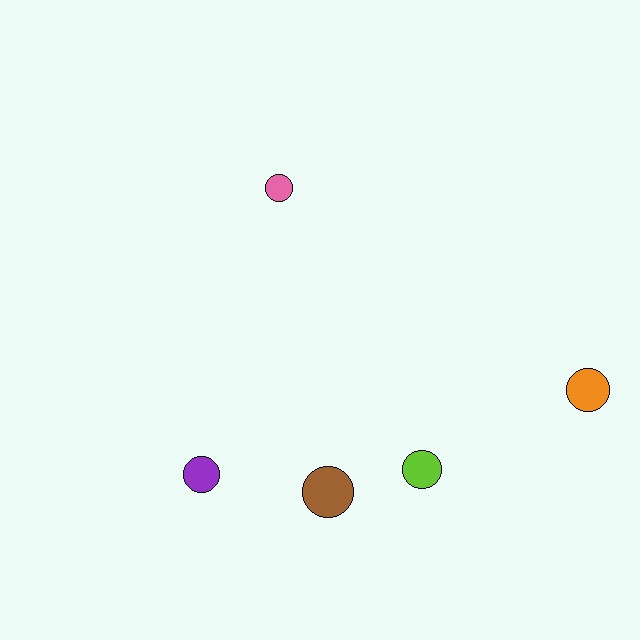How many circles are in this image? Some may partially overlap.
There are 5 circles.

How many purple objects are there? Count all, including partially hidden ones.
There is 1 purple object.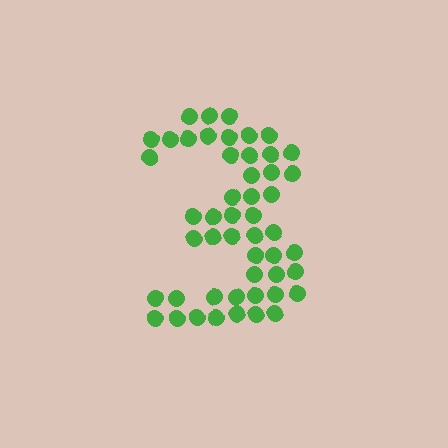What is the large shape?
The large shape is the digit 3.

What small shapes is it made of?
It is made of small circles.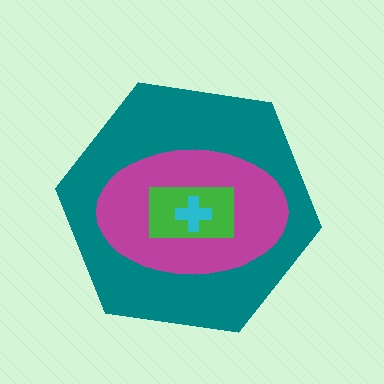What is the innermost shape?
The cyan cross.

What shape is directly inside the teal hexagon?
The magenta ellipse.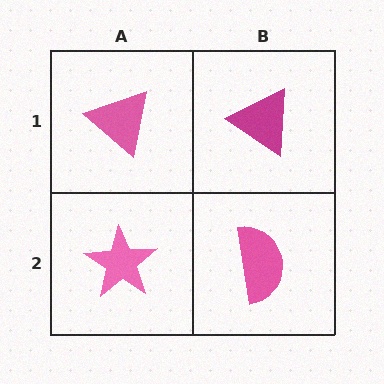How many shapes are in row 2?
2 shapes.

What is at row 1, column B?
A magenta triangle.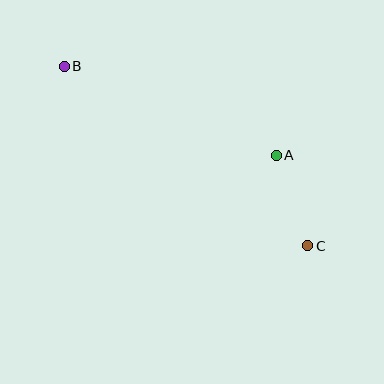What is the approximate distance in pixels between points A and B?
The distance between A and B is approximately 230 pixels.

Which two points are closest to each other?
Points A and C are closest to each other.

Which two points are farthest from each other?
Points B and C are farthest from each other.